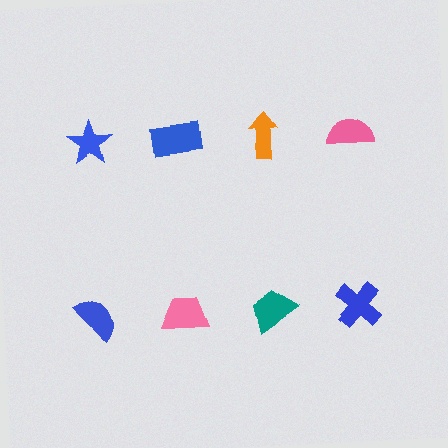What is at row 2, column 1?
A blue semicircle.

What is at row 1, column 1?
A blue star.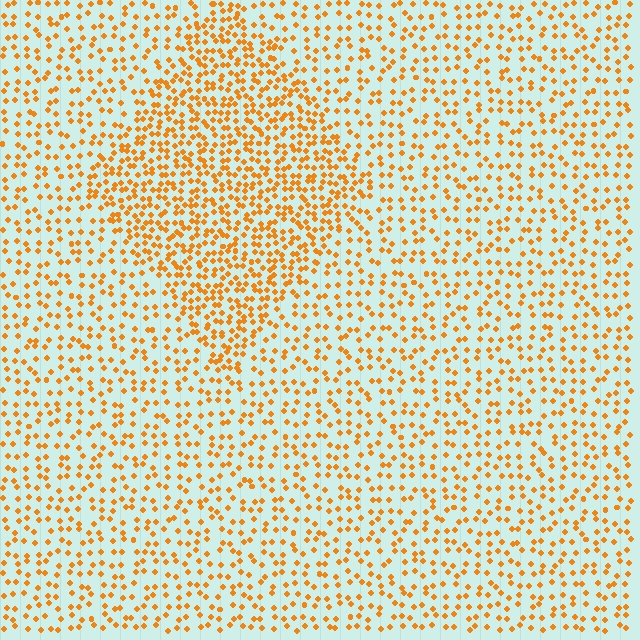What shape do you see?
I see a diamond.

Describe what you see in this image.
The image contains small orange elements arranged at two different densities. A diamond-shaped region is visible where the elements are more densely packed than the surrounding area.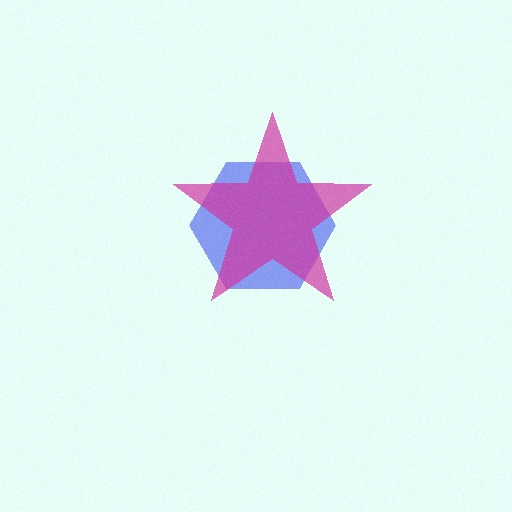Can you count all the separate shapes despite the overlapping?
Yes, there are 2 separate shapes.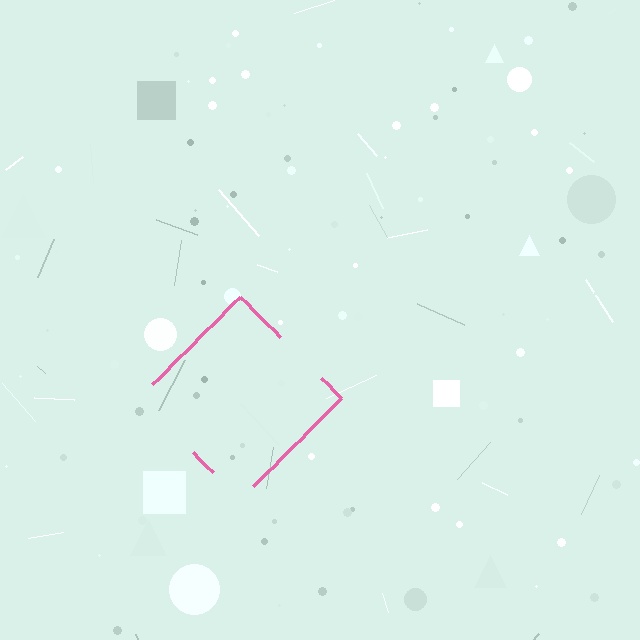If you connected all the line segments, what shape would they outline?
They would outline a diamond.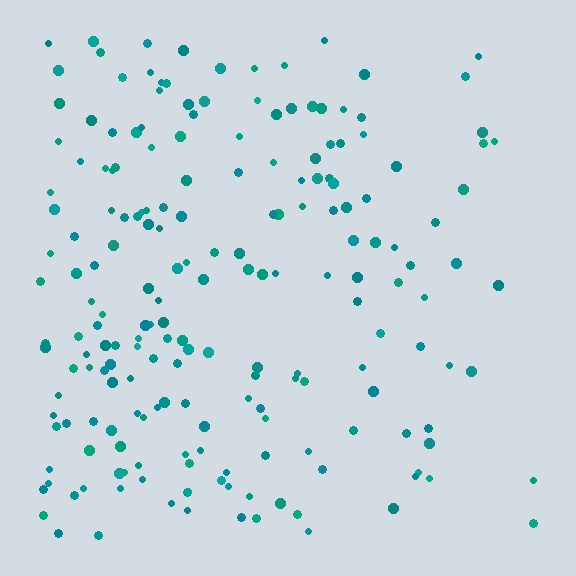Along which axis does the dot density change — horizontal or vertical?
Horizontal.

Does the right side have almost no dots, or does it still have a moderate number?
Still a moderate number, just noticeably fewer than the left.